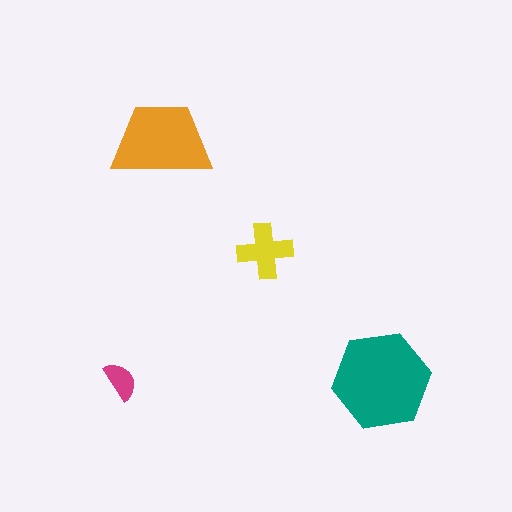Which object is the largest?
The teal hexagon.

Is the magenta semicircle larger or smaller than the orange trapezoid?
Smaller.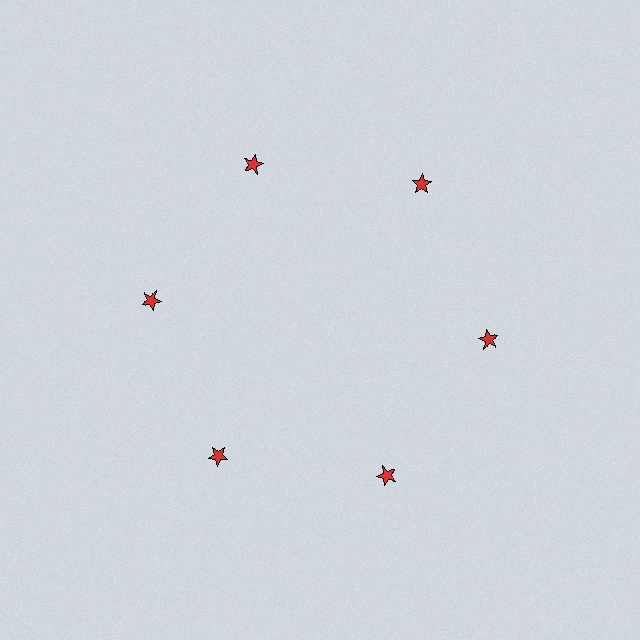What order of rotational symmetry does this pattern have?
This pattern has 6-fold rotational symmetry.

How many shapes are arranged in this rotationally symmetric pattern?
There are 6 shapes, arranged in 6 groups of 1.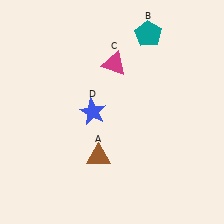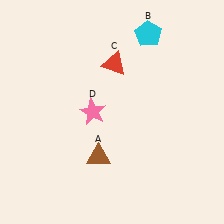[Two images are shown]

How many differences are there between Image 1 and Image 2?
There are 3 differences between the two images.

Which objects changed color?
B changed from teal to cyan. C changed from magenta to red. D changed from blue to pink.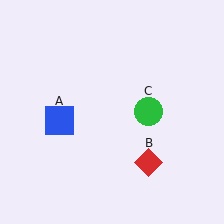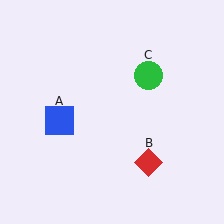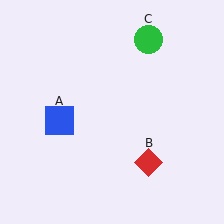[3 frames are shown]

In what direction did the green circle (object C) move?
The green circle (object C) moved up.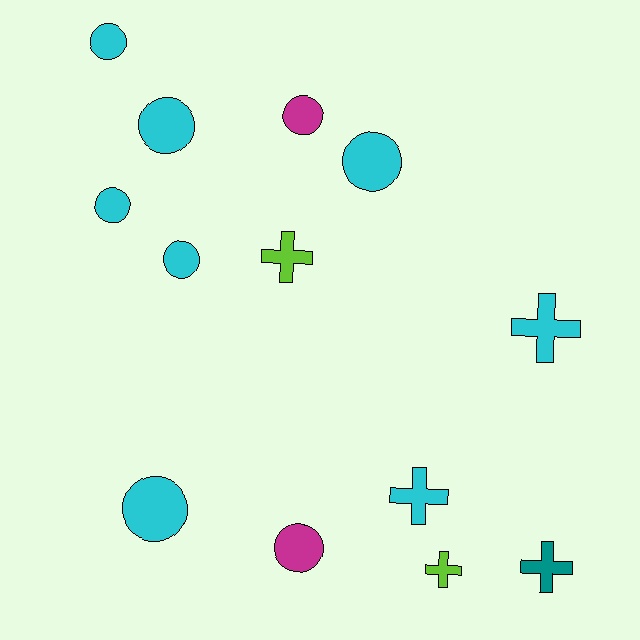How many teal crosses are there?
There is 1 teal cross.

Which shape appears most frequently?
Circle, with 8 objects.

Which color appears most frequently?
Cyan, with 8 objects.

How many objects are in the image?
There are 13 objects.